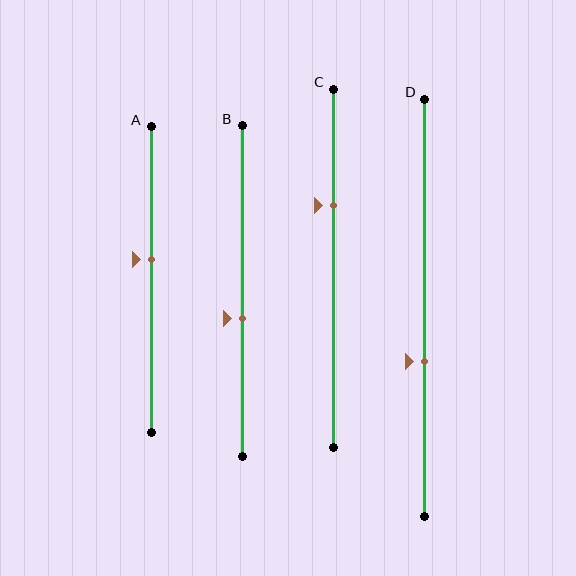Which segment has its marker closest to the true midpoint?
Segment A has its marker closest to the true midpoint.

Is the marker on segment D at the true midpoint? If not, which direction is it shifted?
No, the marker on segment D is shifted downward by about 13% of the segment length.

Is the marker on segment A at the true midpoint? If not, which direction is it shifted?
No, the marker on segment A is shifted upward by about 6% of the segment length.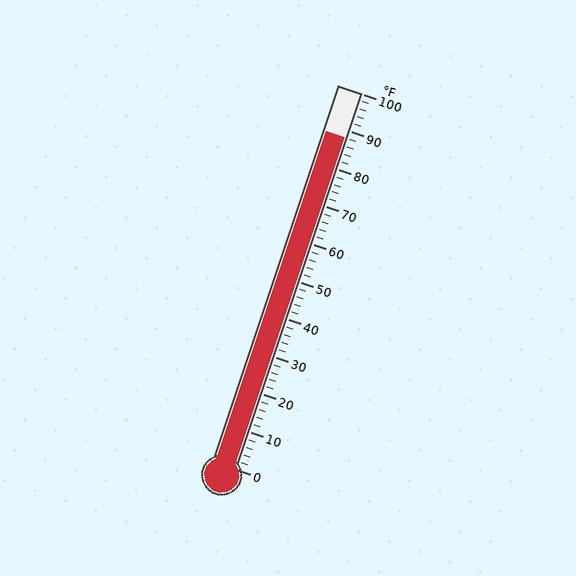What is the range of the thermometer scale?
The thermometer scale ranges from 0°F to 100°F.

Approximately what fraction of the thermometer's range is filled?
The thermometer is filled to approximately 90% of its range.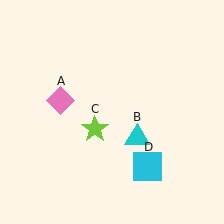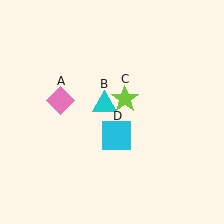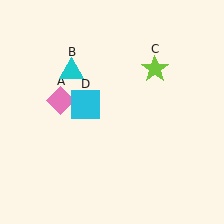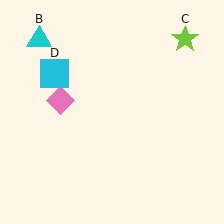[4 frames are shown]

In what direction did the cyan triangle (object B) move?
The cyan triangle (object B) moved up and to the left.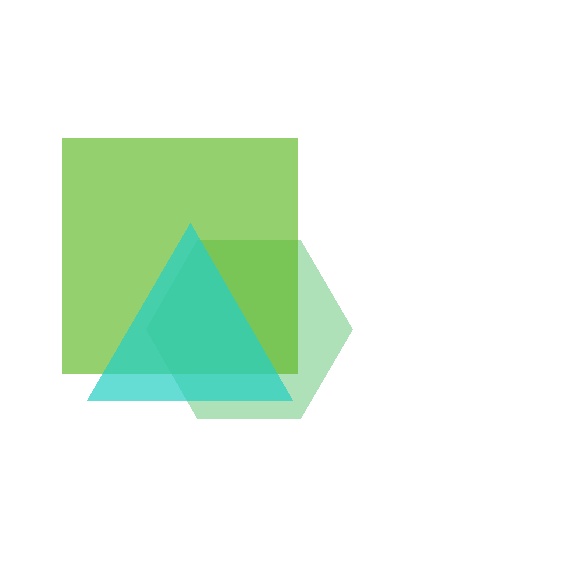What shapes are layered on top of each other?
The layered shapes are: a green hexagon, a lime square, a cyan triangle.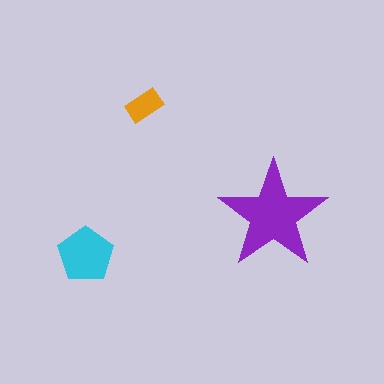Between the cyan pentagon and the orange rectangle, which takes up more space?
The cyan pentagon.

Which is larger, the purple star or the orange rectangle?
The purple star.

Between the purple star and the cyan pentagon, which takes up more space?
The purple star.